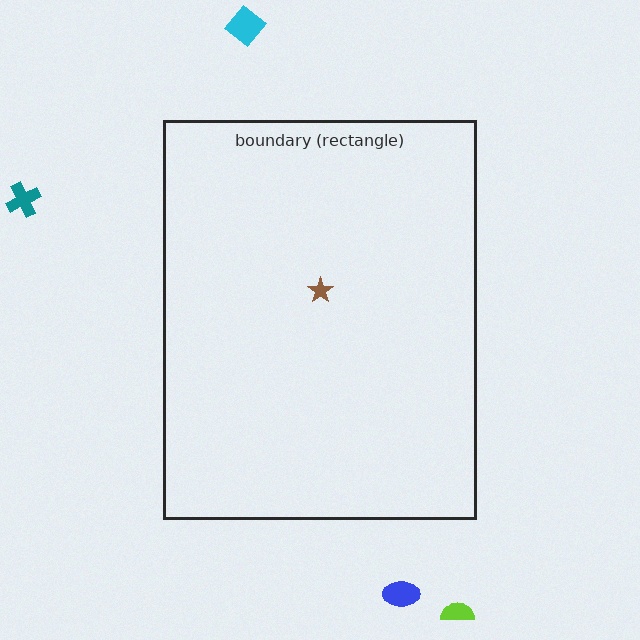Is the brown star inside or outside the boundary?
Inside.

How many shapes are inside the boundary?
1 inside, 4 outside.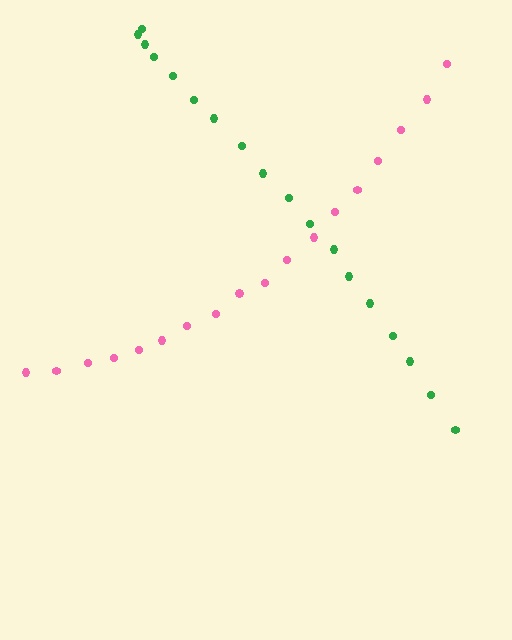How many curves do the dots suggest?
There are 2 distinct paths.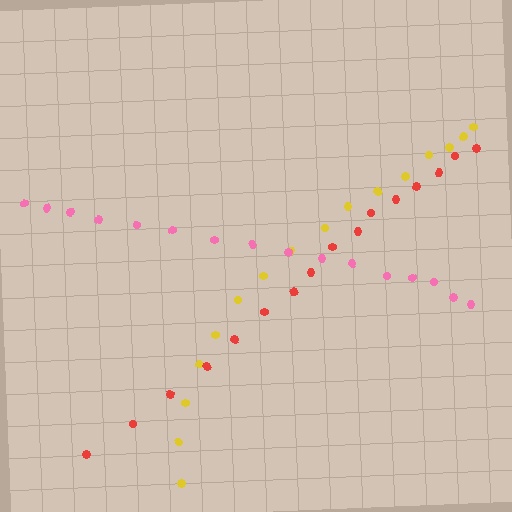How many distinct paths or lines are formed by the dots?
There are 3 distinct paths.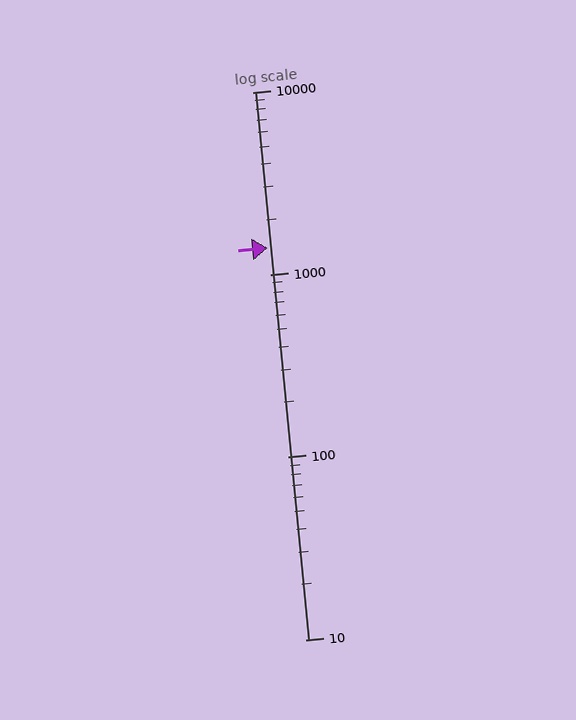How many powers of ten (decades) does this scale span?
The scale spans 3 decades, from 10 to 10000.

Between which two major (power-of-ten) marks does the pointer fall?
The pointer is between 1000 and 10000.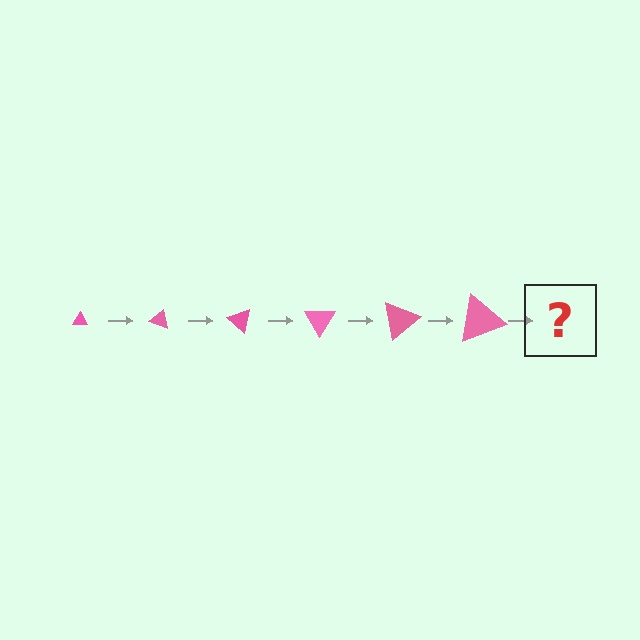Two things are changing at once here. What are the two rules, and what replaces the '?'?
The two rules are that the triangle grows larger each step and it rotates 20 degrees each step. The '?' should be a triangle, larger than the previous one and rotated 120 degrees from the start.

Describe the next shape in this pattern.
It should be a triangle, larger than the previous one and rotated 120 degrees from the start.